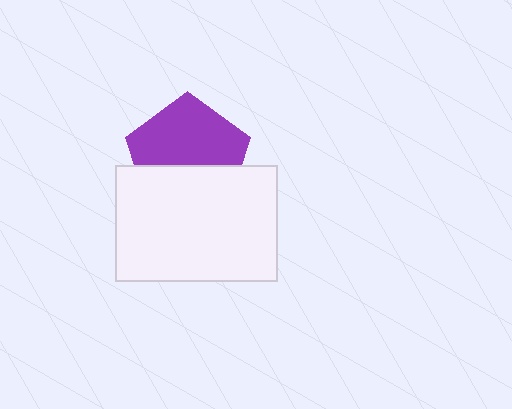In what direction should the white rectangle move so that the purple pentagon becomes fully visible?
The white rectangle should move down. That is the shortest direction to clear the overlap and leave the purple pentagon fully visible.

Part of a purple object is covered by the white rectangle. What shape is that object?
It is a pentagon.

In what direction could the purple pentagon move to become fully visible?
The purple pentagon could move up. That would shift it out from behind the white rectangle entirely.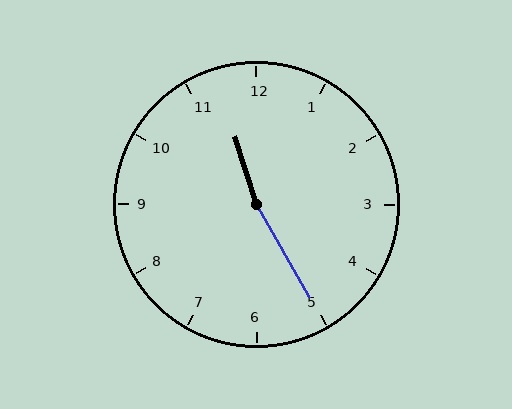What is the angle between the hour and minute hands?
Approximately 168 degrees.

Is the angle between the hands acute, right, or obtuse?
It is obtuse.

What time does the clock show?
11:25.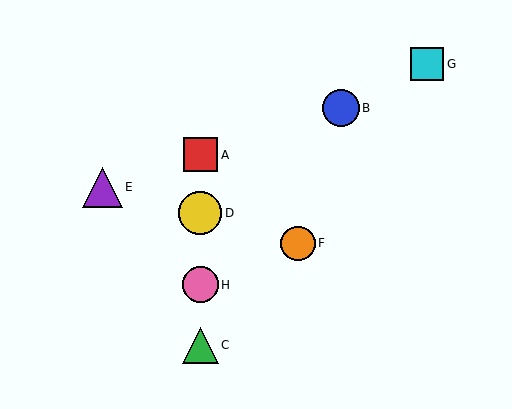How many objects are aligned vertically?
4 objects (A, C, D, H) are aligned vertically.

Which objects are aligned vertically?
Objects A, C, D, H are aligned vertically.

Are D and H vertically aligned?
Yes, both are at x≈200.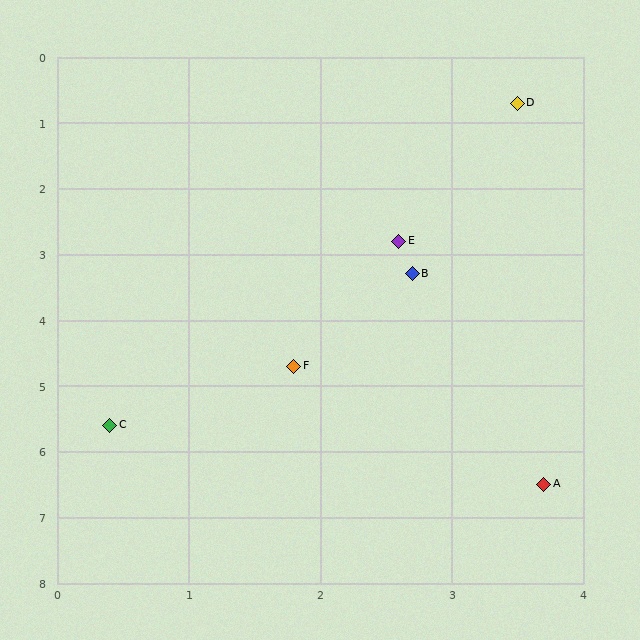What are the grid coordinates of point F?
Point F is at approximately (1.8, 4.7).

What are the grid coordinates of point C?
Point C is at approximately (0.4, 5.6).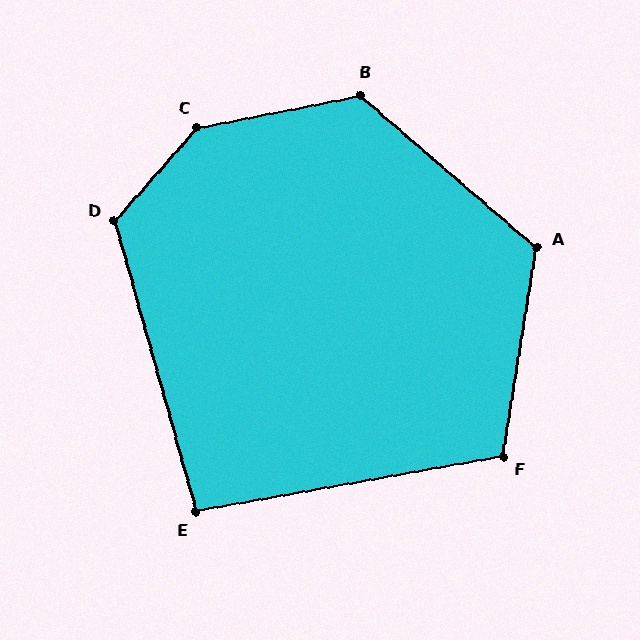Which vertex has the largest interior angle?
C, at approximately 143 degrees.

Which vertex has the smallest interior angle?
E, at approximately 96 degrees.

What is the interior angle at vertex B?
Approximately 128 degrees (obtuse).